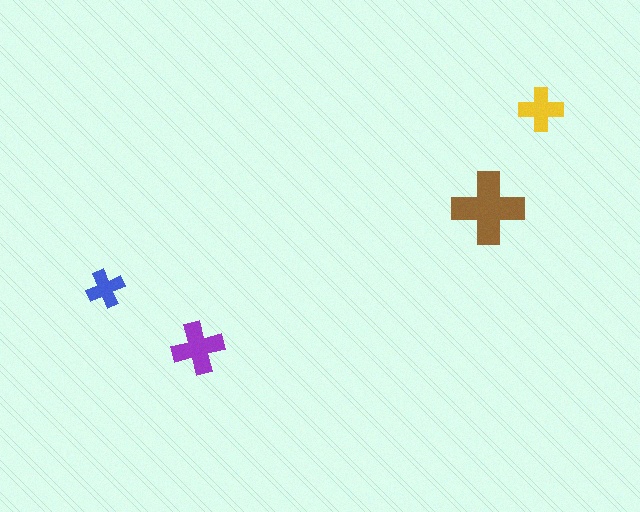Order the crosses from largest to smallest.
the brown one, the purple one, the yellow one, the blue one.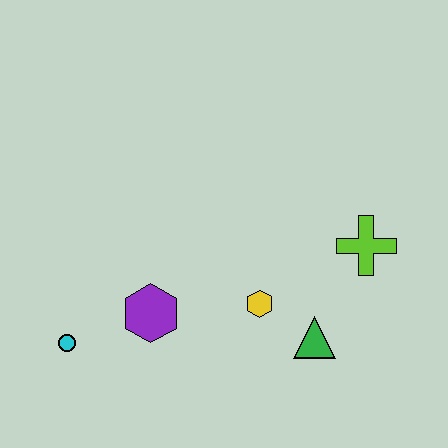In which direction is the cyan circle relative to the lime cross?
The cyan circle is to the left of the lime cross.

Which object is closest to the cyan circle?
The purple hexagon is closest to the cyan circle.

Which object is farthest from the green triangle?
The cyan circle is farthest from the green triangle.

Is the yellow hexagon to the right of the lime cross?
No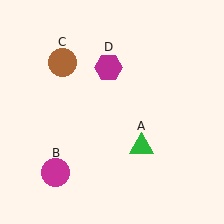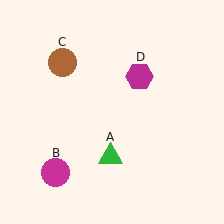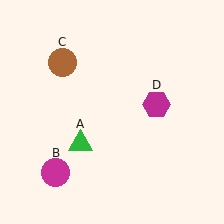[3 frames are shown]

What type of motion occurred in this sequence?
The green triangle (object A), magenta hexagon (object D) rotated clockwise around the center of the scene.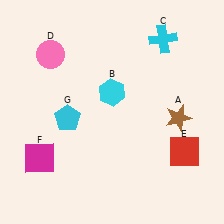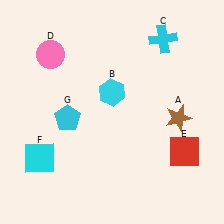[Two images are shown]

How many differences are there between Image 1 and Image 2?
There is 1 difference between the two images.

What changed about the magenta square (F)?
In Image 1, F is magenta. In Image 2, it changed to cyan.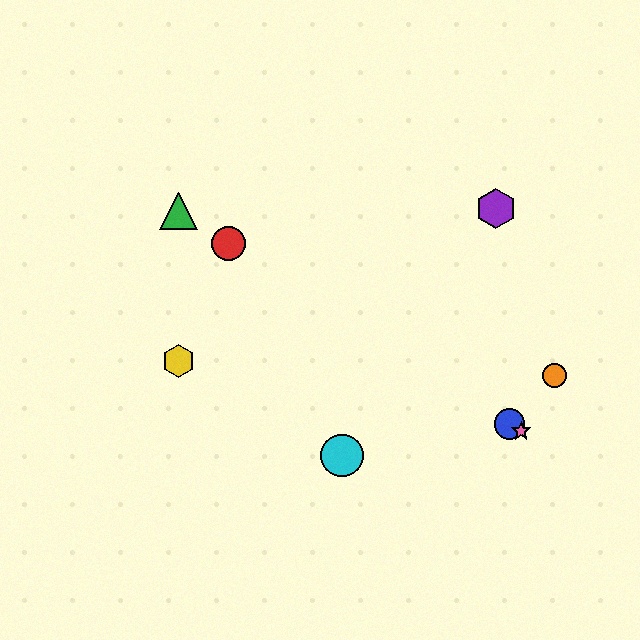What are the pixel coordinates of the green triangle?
The green triangle is at (178, 211).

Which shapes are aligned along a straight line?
The red circle, the blue circle, the green triangle, the pink star are aligned along a straight line.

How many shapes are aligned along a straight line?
4 shapes (the red circle, the blue circle, the green triangle, the pink star) are aligned along a straight line.